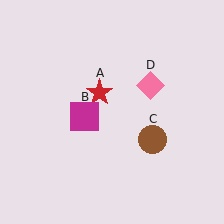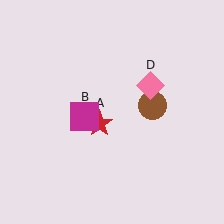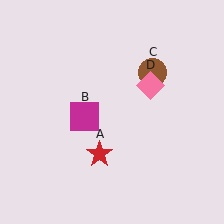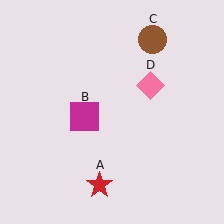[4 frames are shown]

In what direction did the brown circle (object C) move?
The brown circle (object C) moved up.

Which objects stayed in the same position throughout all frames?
Magenta square (object B) and pink diamond (object D) remained stationary.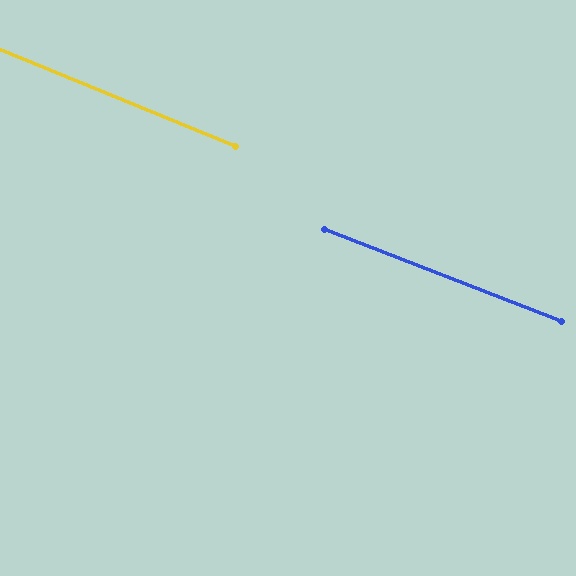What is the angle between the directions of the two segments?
Approximately 1 degree.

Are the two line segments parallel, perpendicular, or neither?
Parallel — their directions differ by only 1.2°.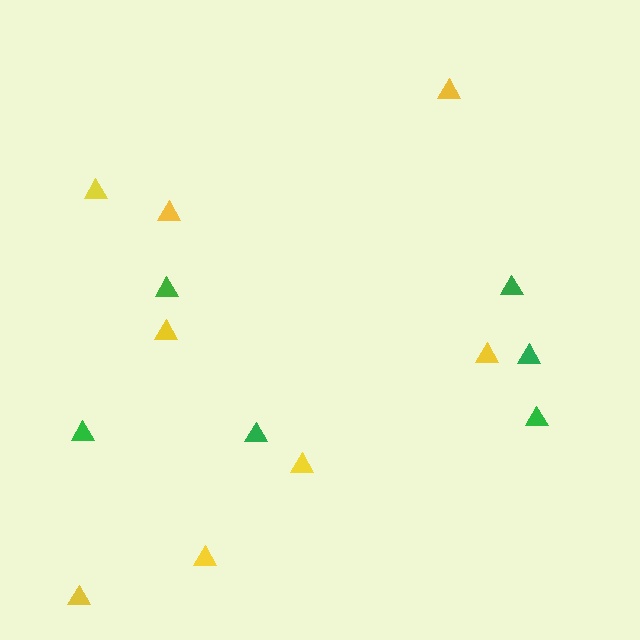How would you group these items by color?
There are 2 groups: one group of green triangles (6) and one group of yellow triangles (8).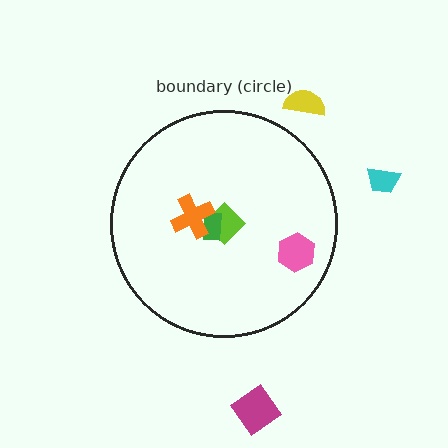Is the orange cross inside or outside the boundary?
Inside.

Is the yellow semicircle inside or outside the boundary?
Outside.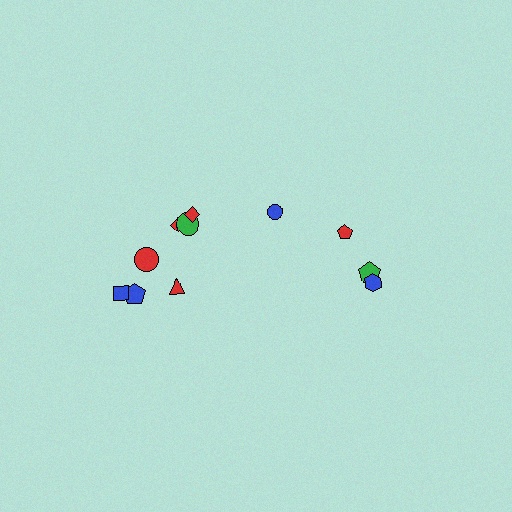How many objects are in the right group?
There are 4 objects.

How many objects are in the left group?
There are 7 objects.